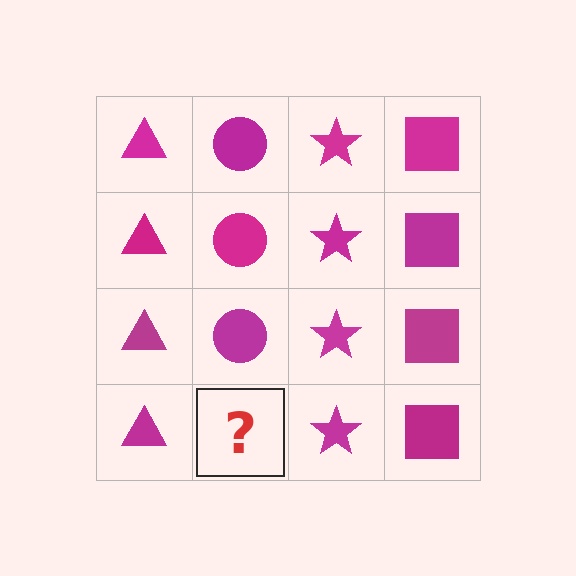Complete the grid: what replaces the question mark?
The question mark should be replaced with a magenta circle.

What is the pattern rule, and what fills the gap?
The rule is that each column has a consistent shape. The gap should be filled with a magenta circle.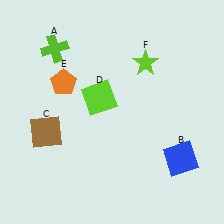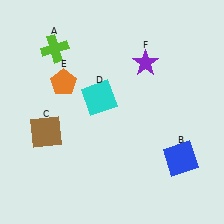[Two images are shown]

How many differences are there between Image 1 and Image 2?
There are 2 differences between the two images.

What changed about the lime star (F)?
In Image 1, F is lime. In Image 2, it changed to purple.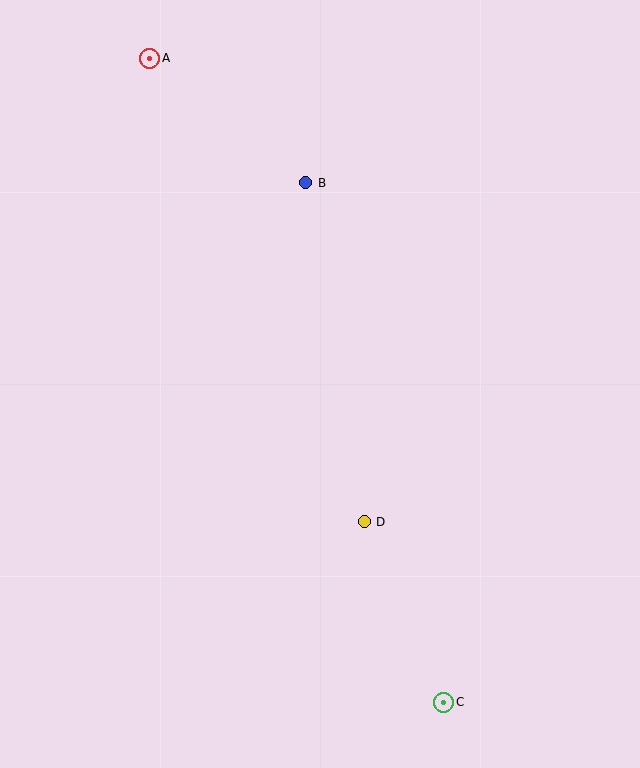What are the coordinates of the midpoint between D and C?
The midpoint between D and C is at (404, 612).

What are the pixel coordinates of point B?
Point B is at (306, 183).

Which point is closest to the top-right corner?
Point B is closest to the top-right corner.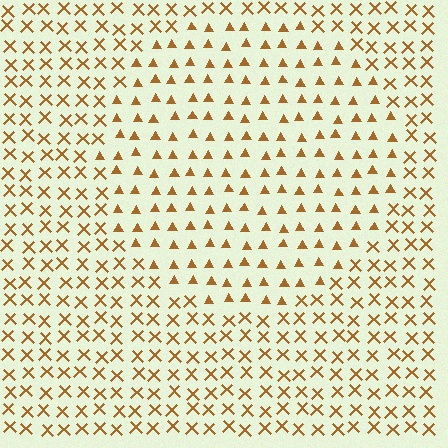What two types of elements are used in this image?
The image uses triangles inside the circle region and X marks outside it.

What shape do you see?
I see a circle.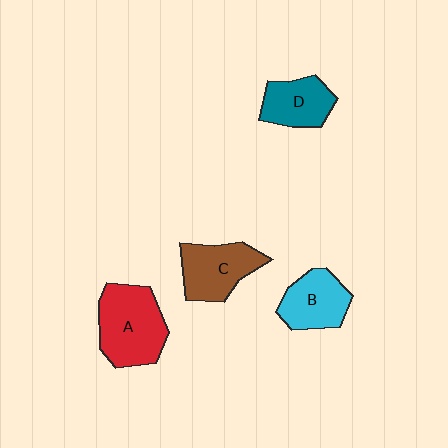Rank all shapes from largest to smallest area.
From largest to smallest: A (red), C (brown), B (cyan), D (teal).